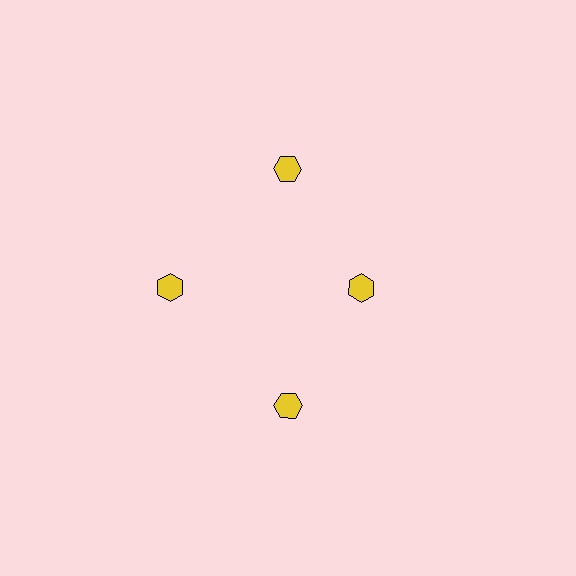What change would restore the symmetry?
The symmetry would be restored by moving it outward, back onto the ring so that all 4 hexagons sit at equal angles and equal distance from the center.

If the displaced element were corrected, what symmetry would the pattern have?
It would have 4-fold rotational symmetry — the pattern would map onto itself every 90 degrees.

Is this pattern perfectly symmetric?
No. The 4 yellow hexagons are arranged in a ring, but one element near the 3 o'clock position is pulled inward toward the center, breaking the 4-fold rotational symmetry.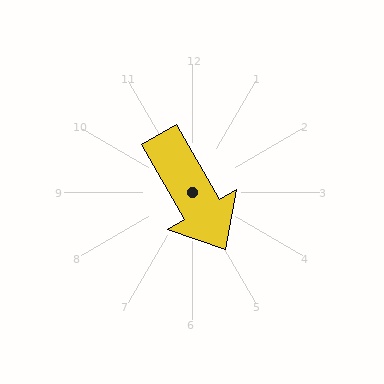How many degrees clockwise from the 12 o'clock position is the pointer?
Approximately 150 degrees.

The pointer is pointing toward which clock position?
Roughly 5 o'clock.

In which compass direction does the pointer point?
Southeast.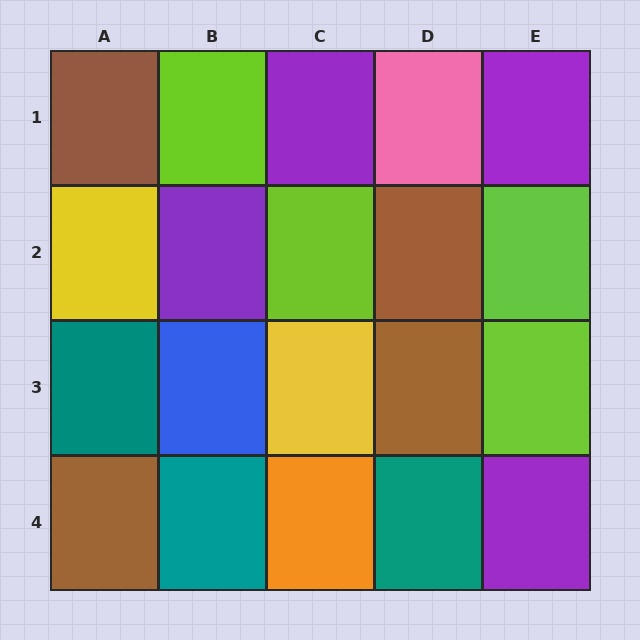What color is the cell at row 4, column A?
Brown.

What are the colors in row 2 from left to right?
Yellow, purple, lime, brown, lime.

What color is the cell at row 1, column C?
Purple.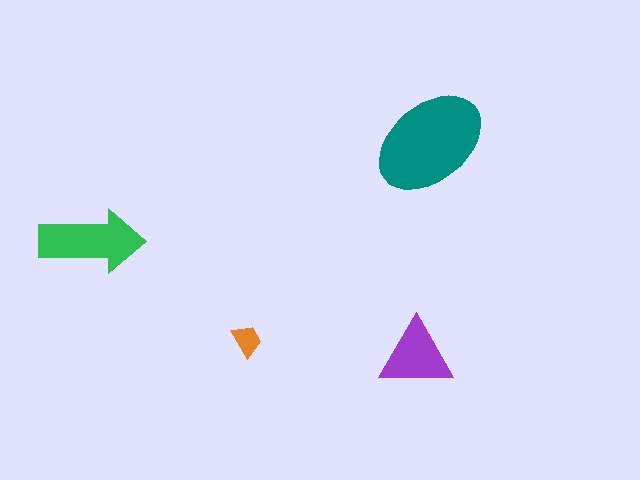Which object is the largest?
The teal ellipse.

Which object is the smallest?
The orange trapezoid.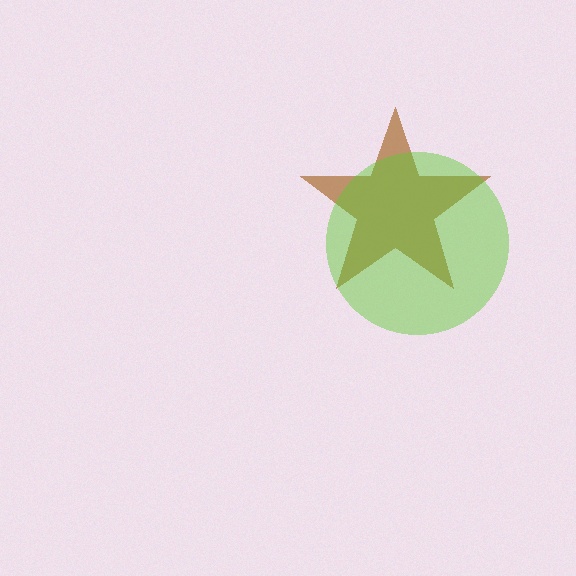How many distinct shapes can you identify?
There are 2 distinct shapes: a brown star, a lime circle.